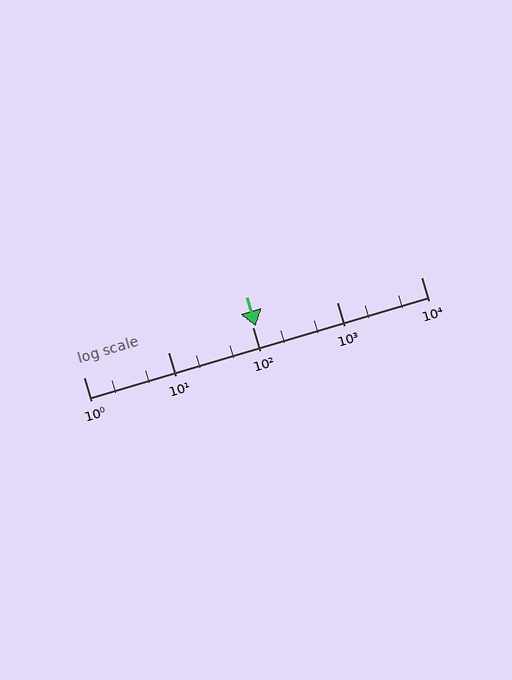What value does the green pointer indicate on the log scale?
The pointer indicates approximately 110.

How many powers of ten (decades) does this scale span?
The scale spans 4 decades, from 1 to 10000.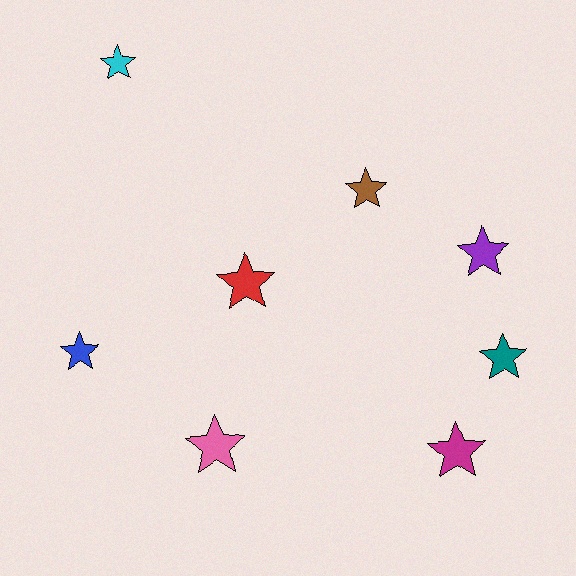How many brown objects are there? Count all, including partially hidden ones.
There is 1 brown object.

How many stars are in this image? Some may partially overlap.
There are 8 stars.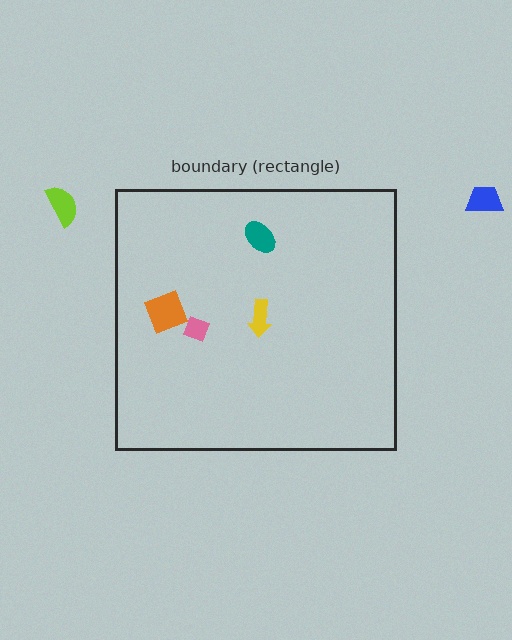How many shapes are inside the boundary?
4 inside, 2 outside.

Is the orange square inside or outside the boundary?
Inside.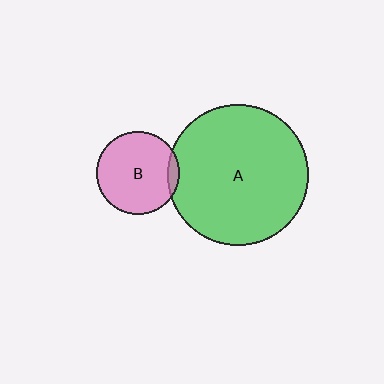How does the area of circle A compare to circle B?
Approximately 2.9 times.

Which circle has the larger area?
Circle A (green).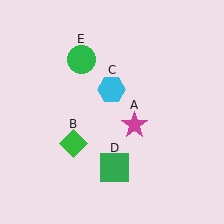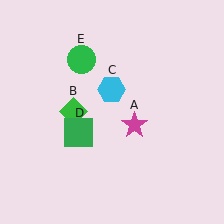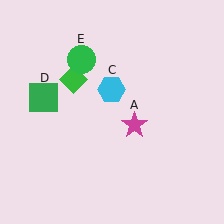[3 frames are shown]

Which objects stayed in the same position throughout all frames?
Magenta star (object A) and cyan hexagon (object C) and green circle (object E) remained stationary.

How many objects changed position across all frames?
2 objects changed position: green diamond (object B), green square (object D).